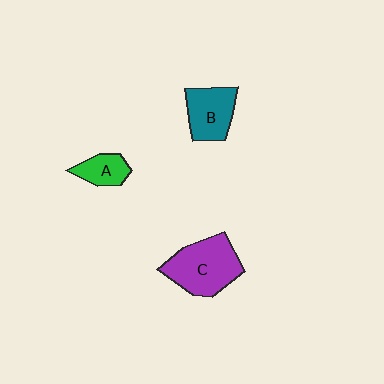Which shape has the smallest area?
Shape A (green).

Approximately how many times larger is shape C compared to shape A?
Approximately 2.3 times.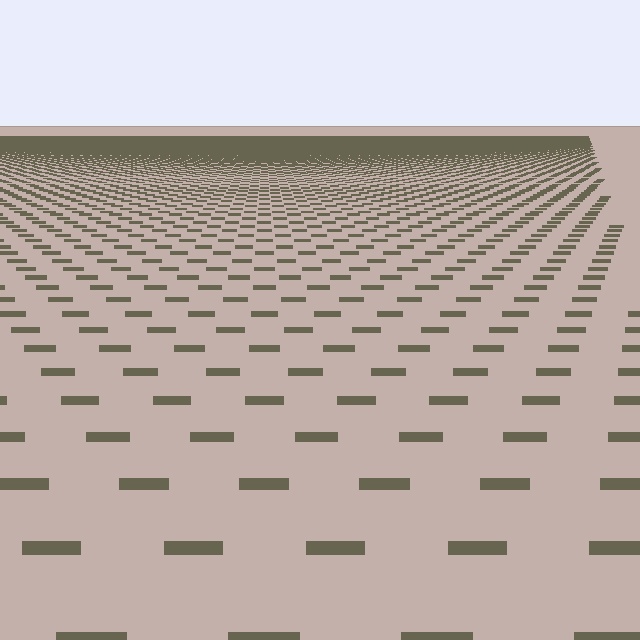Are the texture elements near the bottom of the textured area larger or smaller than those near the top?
Larger. Near the bottom, elements are closer to the viewer and appear at a bigger on-screen size.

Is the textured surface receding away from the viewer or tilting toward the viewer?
The surface is receding away from the viewer. Texture elements get smaller and denser toward the top.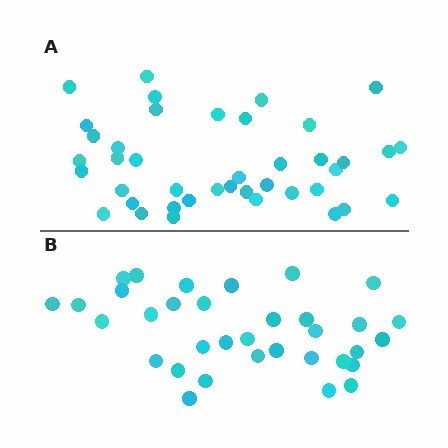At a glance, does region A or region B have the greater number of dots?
Region A (the top region) has more dots.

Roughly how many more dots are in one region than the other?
Region A has roughly 8 or so more dots than region B.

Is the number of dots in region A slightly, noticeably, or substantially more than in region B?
Region A has only slightly more — the two regions are fairly close. The ratio is roughly 1.2 to 1.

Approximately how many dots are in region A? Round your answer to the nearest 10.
About 40 dots. (The exact count is 41, which rounds to 40.)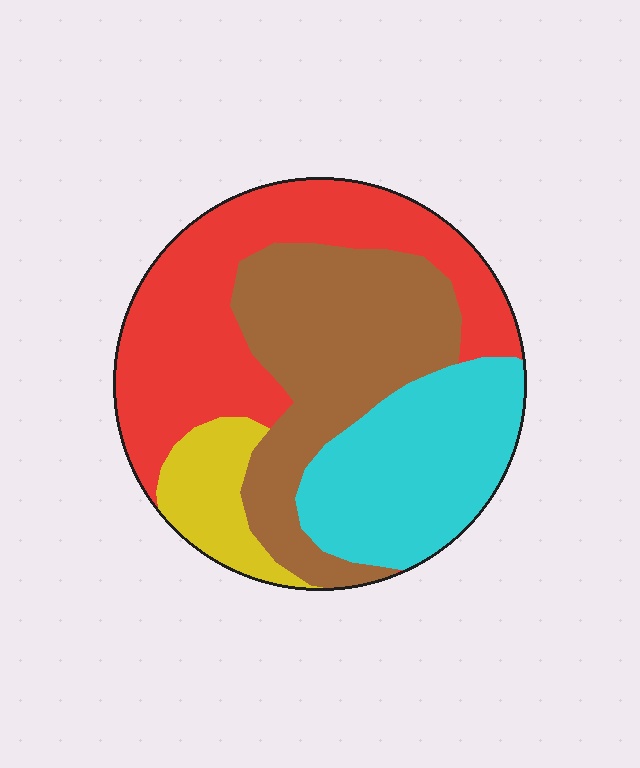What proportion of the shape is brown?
Brown covers 31% of the shape.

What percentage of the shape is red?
Red takes up about one third (1/3) of the shape.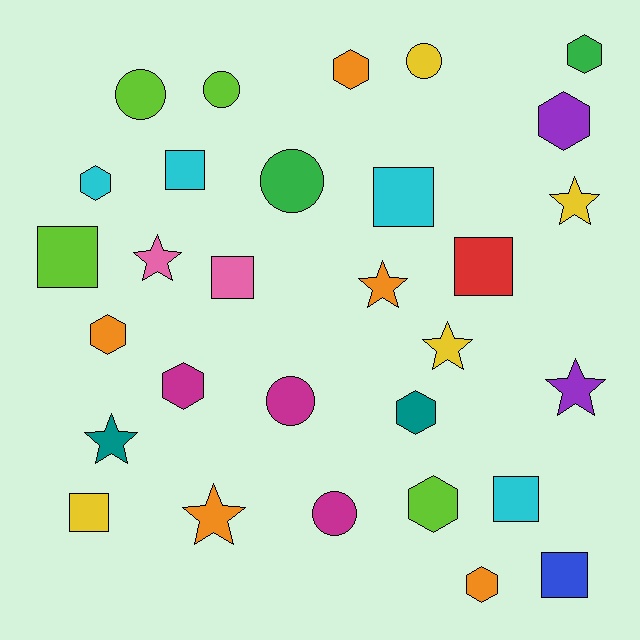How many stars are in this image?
There are 7 stars.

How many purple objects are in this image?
There are 2 purple objects.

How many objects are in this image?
There are 30 objects.